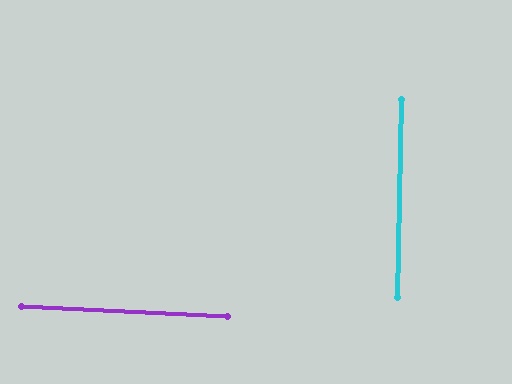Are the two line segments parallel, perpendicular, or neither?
Perpendicular — they meet at approximately 88°.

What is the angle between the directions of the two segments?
Approximately 88 degrees.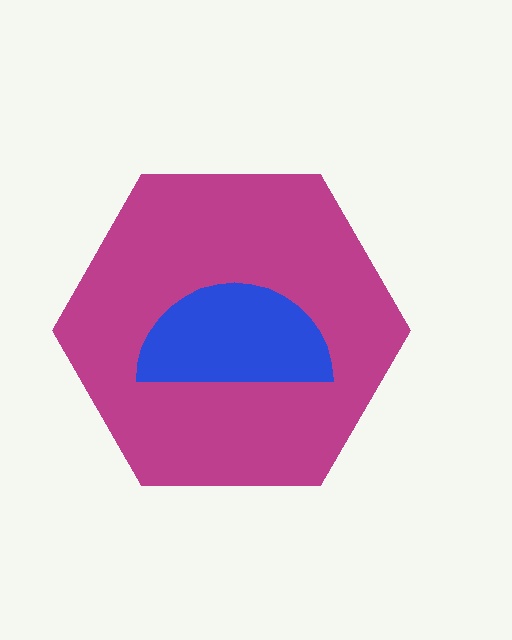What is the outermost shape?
The magenta hexagon.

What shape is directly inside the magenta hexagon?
The blue semicircle.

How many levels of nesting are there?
2.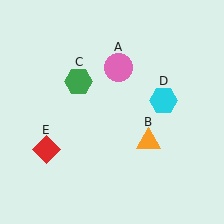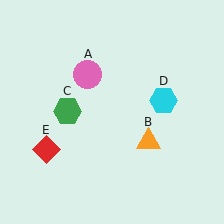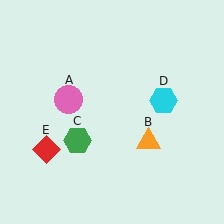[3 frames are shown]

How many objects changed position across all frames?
2 objects changed position: pink circle (object A), green hexagon (object C).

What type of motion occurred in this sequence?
The pink circle (object A), green hexagon (object C) rotated counterclockwise around the center of the scene.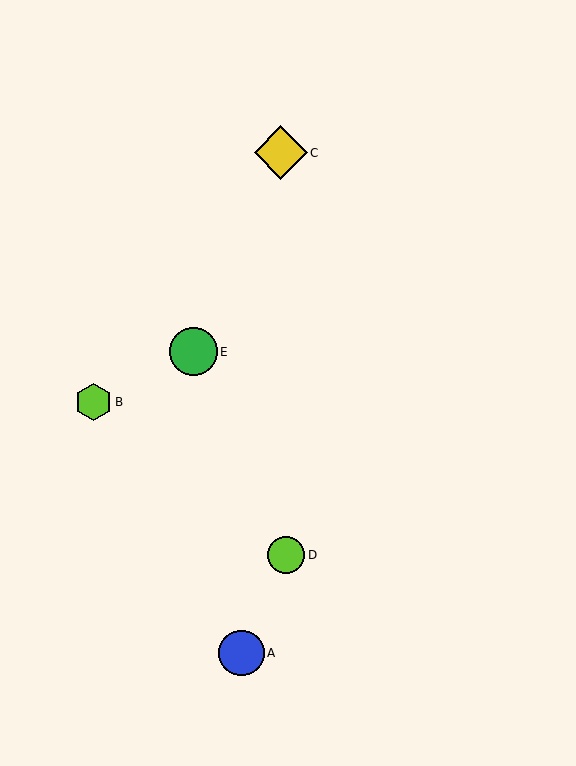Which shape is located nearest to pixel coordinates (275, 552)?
The lime circle (labeled D) at (286, 555) is nearest to that location.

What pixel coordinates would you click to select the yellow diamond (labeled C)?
Click at (281, 153) to select the yellow diamond C.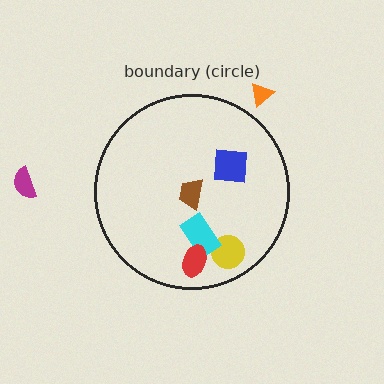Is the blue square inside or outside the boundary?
Inside.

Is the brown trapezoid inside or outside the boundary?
Inside.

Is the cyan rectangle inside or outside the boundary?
Inside.